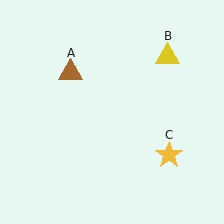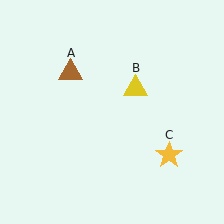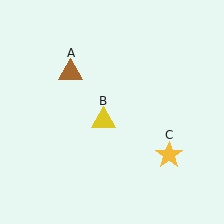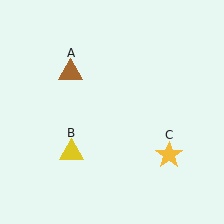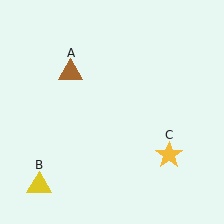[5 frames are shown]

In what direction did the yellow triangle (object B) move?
The yellow triangle (object B) moved down and to the left.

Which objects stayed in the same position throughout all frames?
Brown triangle (object A) and yellow star (object C) remained stationary.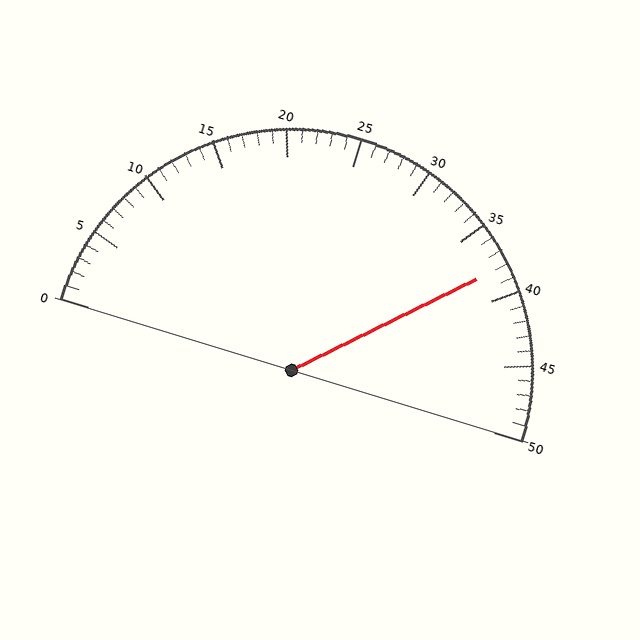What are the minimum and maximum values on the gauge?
The gauge ranges from 0 to 50.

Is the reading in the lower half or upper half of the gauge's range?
The reading is in the upper half of the range (0 to 50).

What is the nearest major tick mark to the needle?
The nearest major tick mark is 40.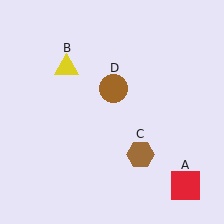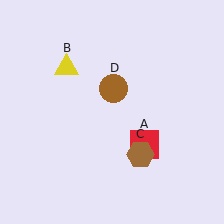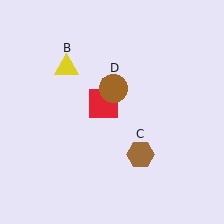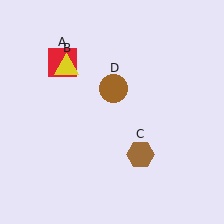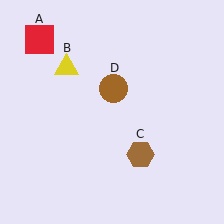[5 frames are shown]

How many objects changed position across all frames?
1 object changed position: red square (object A).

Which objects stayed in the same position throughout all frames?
Yellow triangle (object B) and brown hexagon (object C) and brown circle (object D) remained stationary.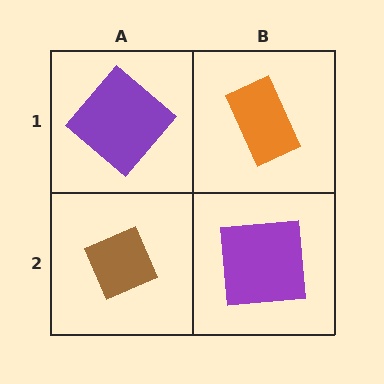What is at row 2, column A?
A brown diamond.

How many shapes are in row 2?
2 shapes.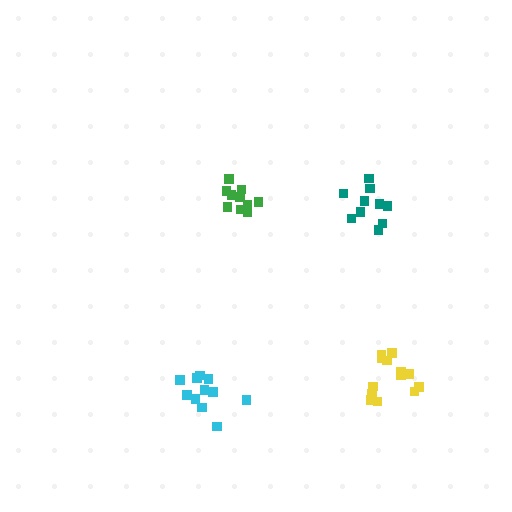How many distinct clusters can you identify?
There are 4 distinct clusters.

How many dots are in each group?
Group 1: 11 dots, Group 2: 13 dots, Group 3: 10 dots, Group 4: 10 dots (44 total).